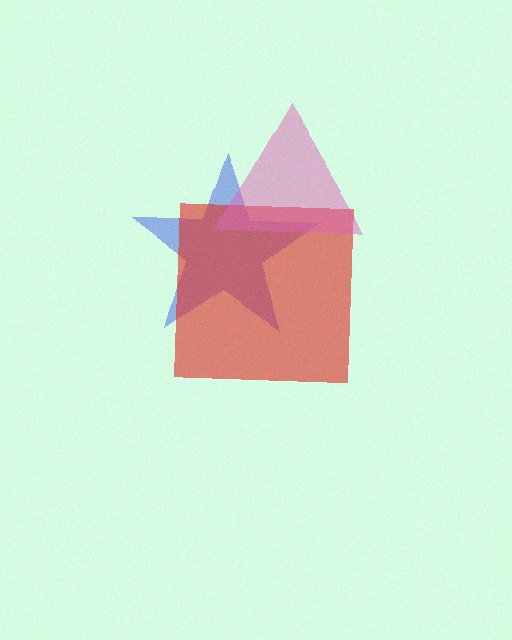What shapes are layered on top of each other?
The layered shapes are: a blue star, a red square, a pink triangle.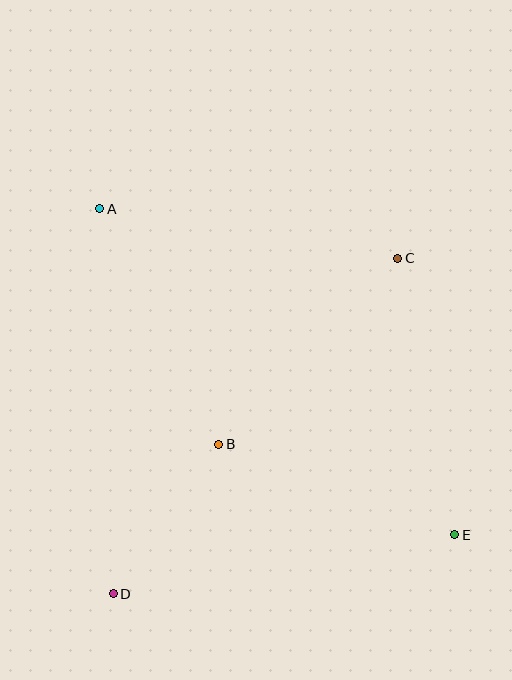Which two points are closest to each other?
Points B and D are closest to each other.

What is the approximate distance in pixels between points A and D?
The distance between A and D is approximately 385 pixels.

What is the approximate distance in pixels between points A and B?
The distance between A and B is approximately 264 pixels.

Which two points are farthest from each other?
Points A and E are farthest from each other.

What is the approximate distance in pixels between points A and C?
The distance between A and C is approximately 302 pixels.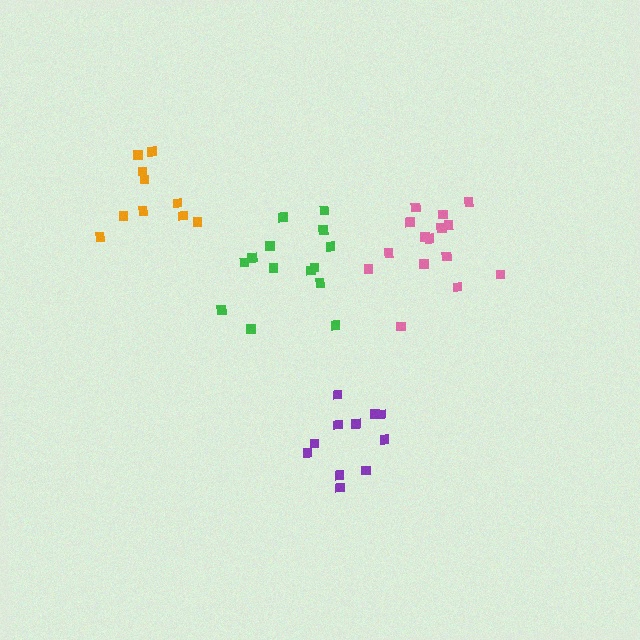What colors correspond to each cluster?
The clusters are colored: purple, green, orange, pink.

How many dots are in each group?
Group 1: 11 dots, Group 2: 14 dots, Group 3: 10 dots, Group 4: 15 dots (50 total).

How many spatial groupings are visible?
There are 4 spatial groupings.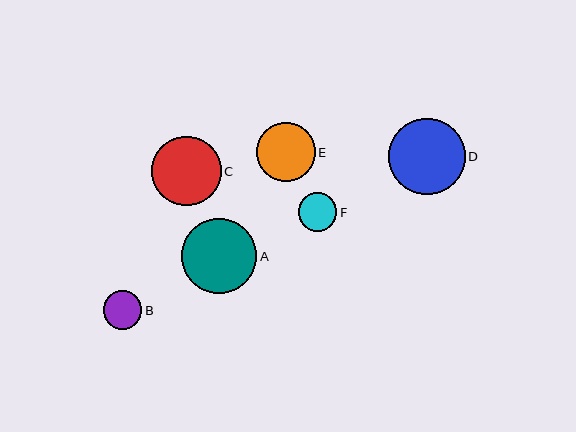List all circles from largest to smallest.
From largest to smallest: D, A, C, E, F, B.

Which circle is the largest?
Circle D is the largest with a size of approximately 76 pixels.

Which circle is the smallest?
Circle B is the smallest with a size of approximately 38 pixels.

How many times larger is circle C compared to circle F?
Circle C is approximately 1.8 times the size of circle F.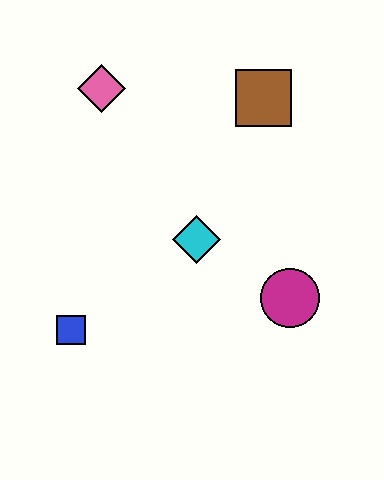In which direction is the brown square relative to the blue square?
The brown square is above the blue square.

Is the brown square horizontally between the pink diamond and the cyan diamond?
No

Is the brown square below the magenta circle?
No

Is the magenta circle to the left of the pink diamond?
No